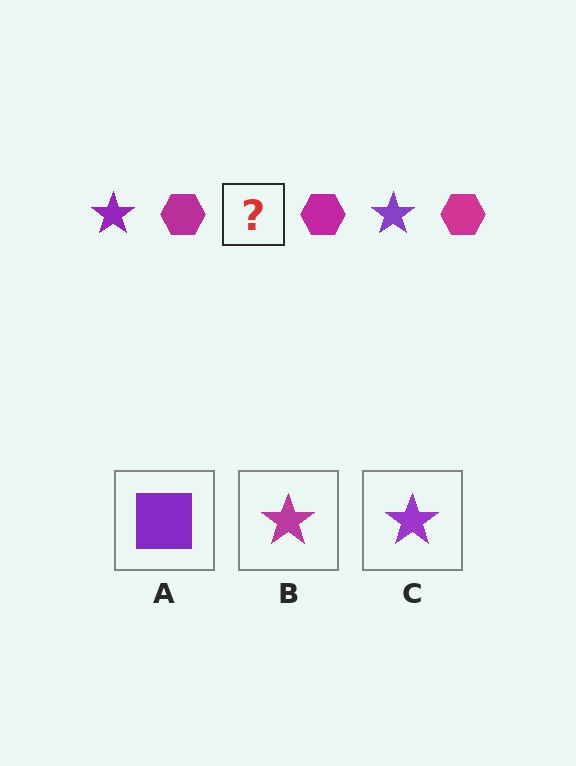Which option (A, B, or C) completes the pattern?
C.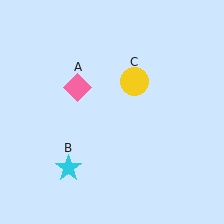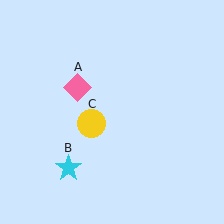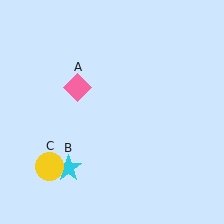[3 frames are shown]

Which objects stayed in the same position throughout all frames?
Pink diamond (object A) and cyan star (object B) remained stationary.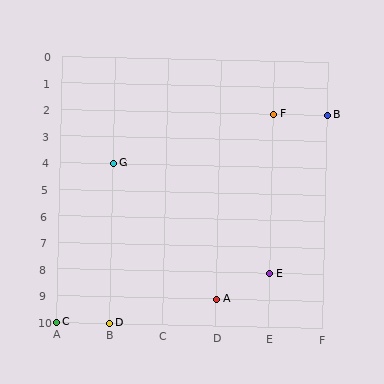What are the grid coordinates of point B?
Point B is at grid coordinates (F, 2).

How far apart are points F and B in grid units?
Points F and B are 1 column apart.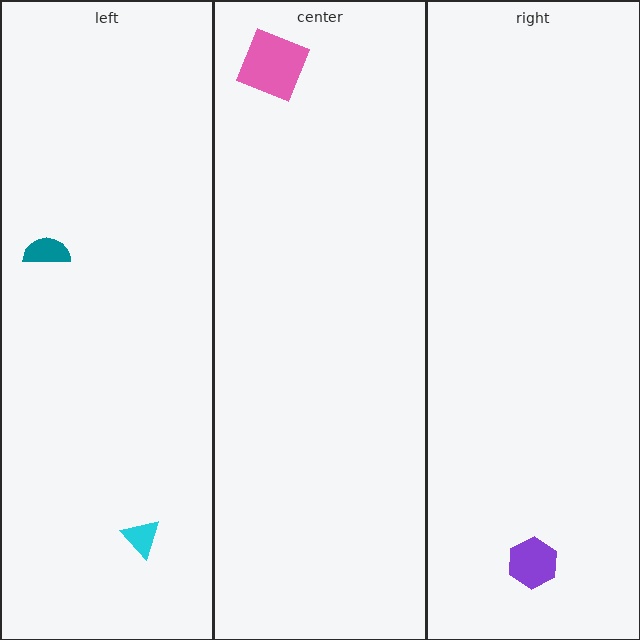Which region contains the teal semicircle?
The left region.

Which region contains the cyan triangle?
The left region.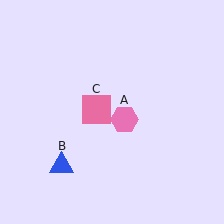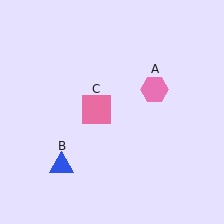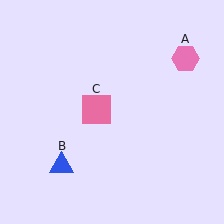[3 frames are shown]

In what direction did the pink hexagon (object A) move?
The pink hexagon (object A) moved up and to the right.